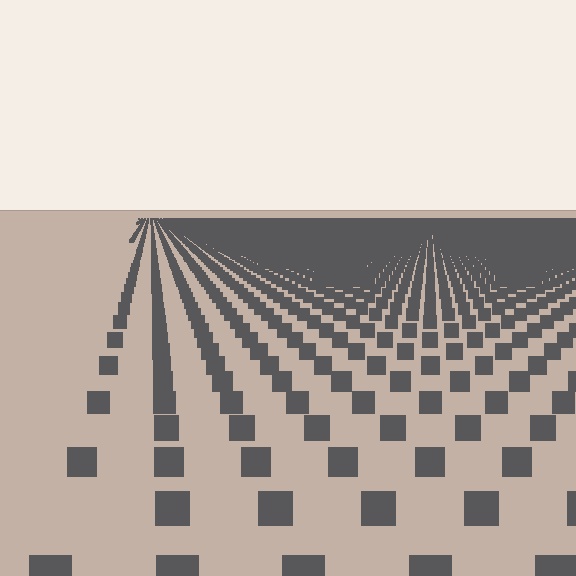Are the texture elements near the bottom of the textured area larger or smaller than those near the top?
Larger. Near the bottom, elements are closer to the viewer and appear at a bigger on-screen size.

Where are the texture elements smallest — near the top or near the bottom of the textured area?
Near the top.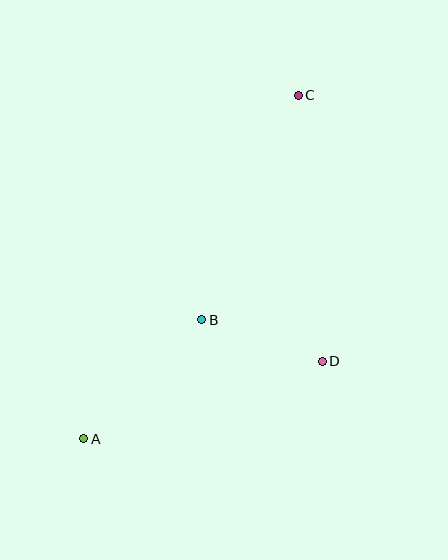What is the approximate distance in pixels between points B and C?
The distance between B and C is approximately 244 pixels.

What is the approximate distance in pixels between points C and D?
The distance between C and D is approximately 267 pixels.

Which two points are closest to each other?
Points B and D are closest to each other.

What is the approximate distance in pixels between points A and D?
The distance between A and D is approximately 251 pixels.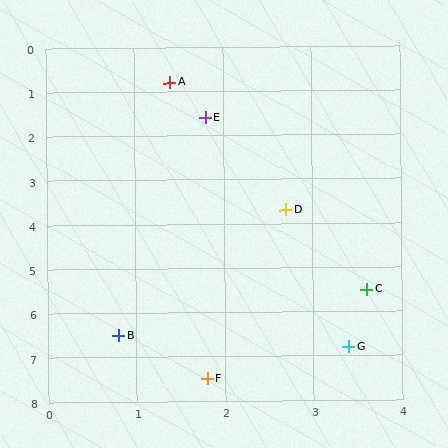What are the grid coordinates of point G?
Point G is at approximately (3.4, 6.8).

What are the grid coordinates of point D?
Point D is at approximately (2.7, 3.7).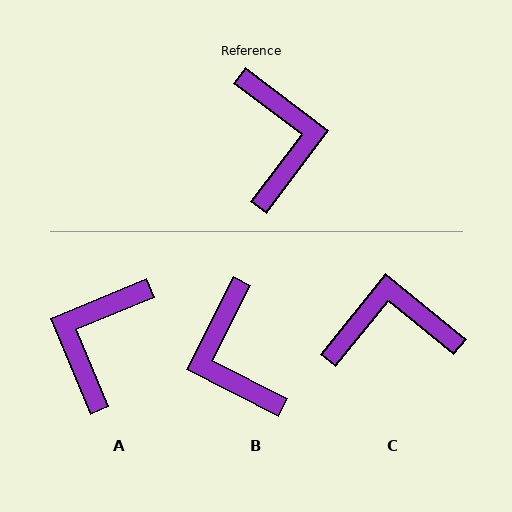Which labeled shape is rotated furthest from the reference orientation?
B, about 170 degrees away.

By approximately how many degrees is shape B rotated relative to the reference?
Approximately 170 degrees clockwise.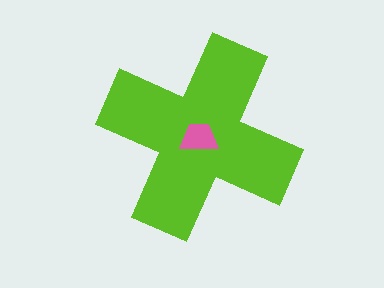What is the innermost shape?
The pink trapezoid.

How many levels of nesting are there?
2.